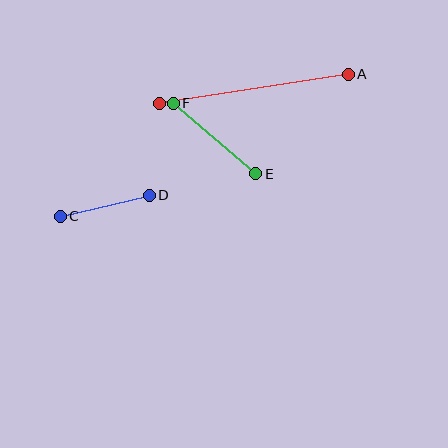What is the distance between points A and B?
The distance is approximately 191 pixels.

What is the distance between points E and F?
The distance is approximately 109 pixels.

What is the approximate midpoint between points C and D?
The midpoint is at approximately (105, 206) pixels.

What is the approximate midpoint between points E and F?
The midpoint is at approximately (214, 138) pixels.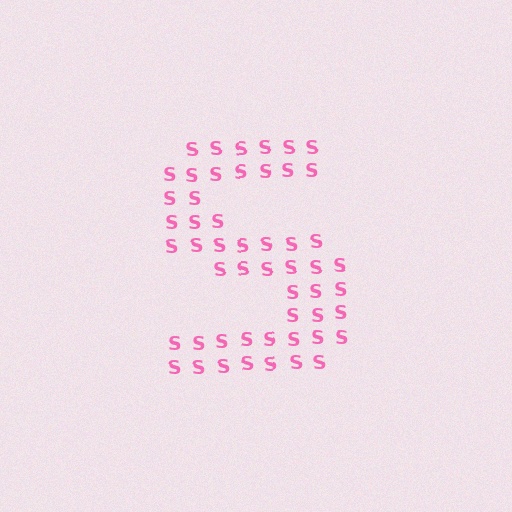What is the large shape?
The large shape is the letter S.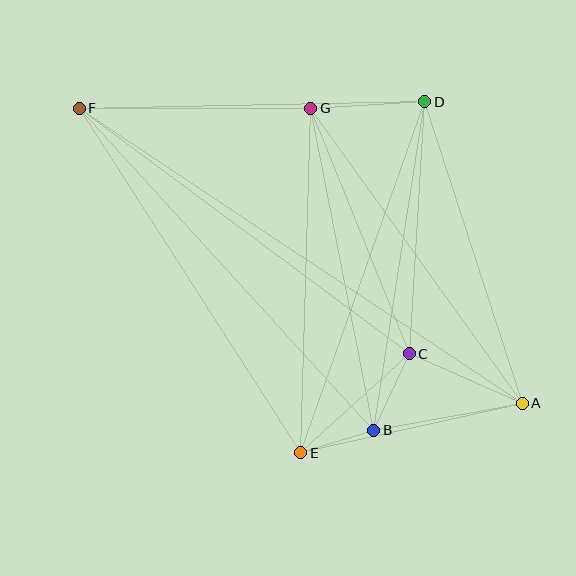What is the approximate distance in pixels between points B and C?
The distance between B and C is approximately 84 pixels.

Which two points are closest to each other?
Points B and E are closest to each other.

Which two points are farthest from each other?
Points A and F are farthest from each other.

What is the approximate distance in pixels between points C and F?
The distance between C and F is approximately 411 pixels.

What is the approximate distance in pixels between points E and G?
The distance between E and G is approximately 345 pixels.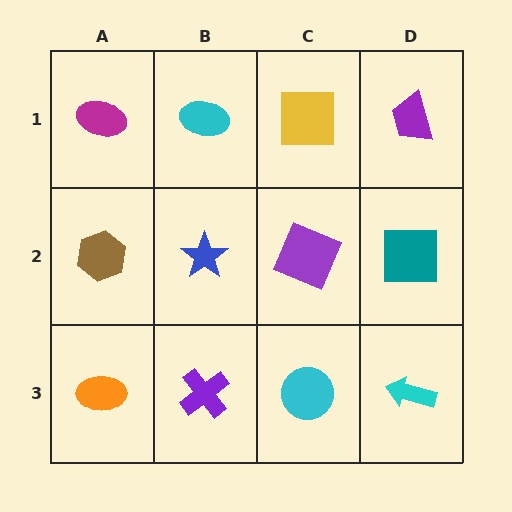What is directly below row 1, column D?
A teal square.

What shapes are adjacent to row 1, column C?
A purple square (row 2, column C), a cyan ellipse (row 1, column B), a purple trapezoid (row 1, column D).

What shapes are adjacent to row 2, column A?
A magenta ellipse (row 1, column A), an orange ellipse (row 3, column A), a blue star (row 2, column B).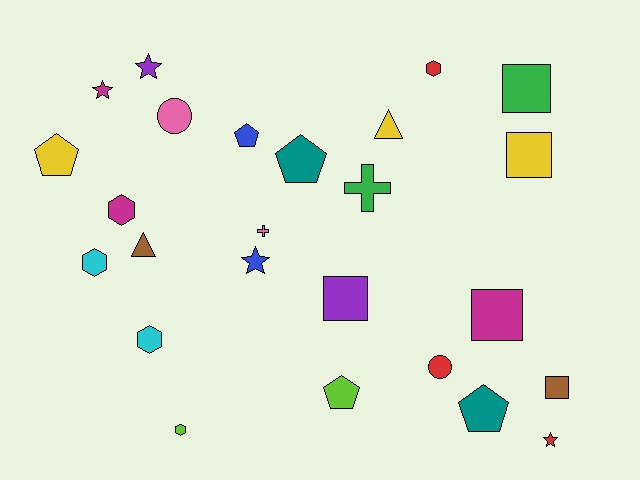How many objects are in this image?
There are 25 objects.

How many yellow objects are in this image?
There are 3 yellow objects.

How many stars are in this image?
There are 4 stars.